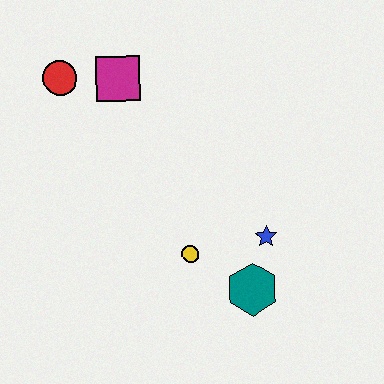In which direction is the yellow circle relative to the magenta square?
The yellow circle is below the magenta square.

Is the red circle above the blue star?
Yes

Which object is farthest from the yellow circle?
The red circle is farthest from the yellow circle.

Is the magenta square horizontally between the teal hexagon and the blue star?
No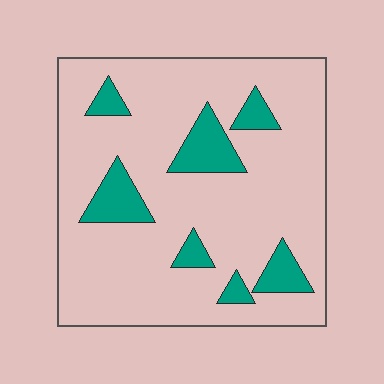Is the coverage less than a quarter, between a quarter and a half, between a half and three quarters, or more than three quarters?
Less than a quarter.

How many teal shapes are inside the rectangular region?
7.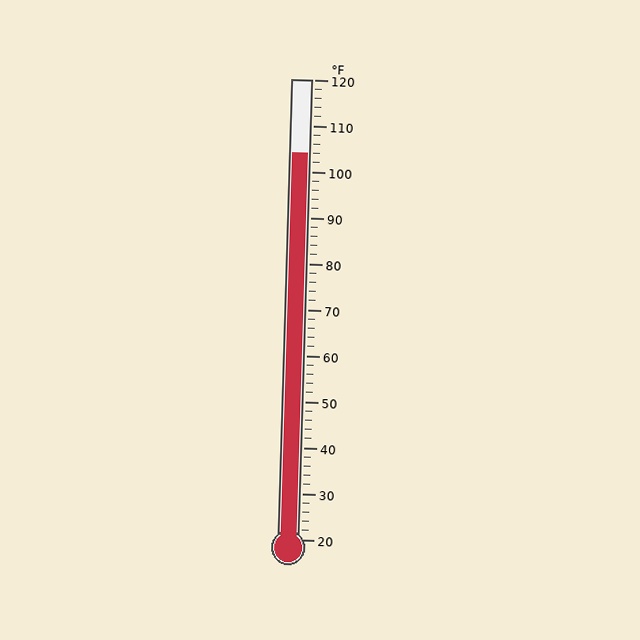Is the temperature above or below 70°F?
The temperature is above 70°F.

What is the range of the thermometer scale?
The thermometer scale ranges from 20°F to 120°F.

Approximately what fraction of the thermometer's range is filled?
The thermometer is filled to approximately 85% of its range.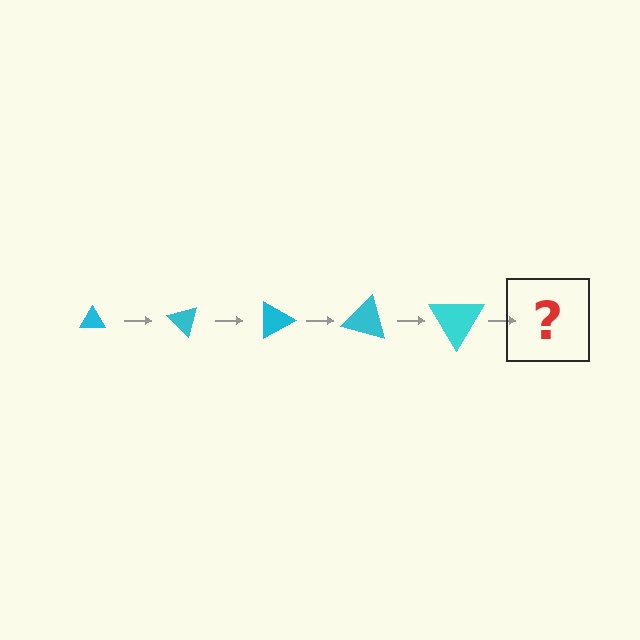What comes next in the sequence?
The next element should be a triangle, larger than the previous one and rotated 225 degrees from the start.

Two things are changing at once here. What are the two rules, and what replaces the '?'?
The two rules are that the triangle grows larger each step and it rotates 45 degrees each step. The '?' should be a triangle, larger than the previous one and rotated 225 degrees from the start.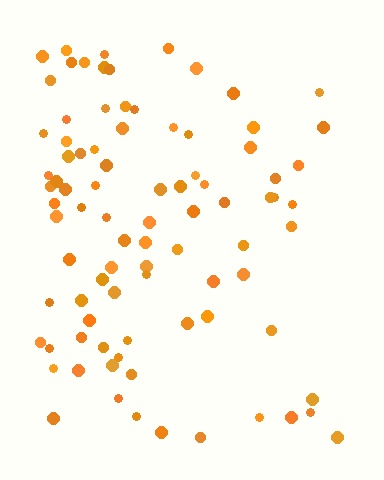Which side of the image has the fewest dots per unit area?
The right.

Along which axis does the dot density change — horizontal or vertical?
Horizontal.